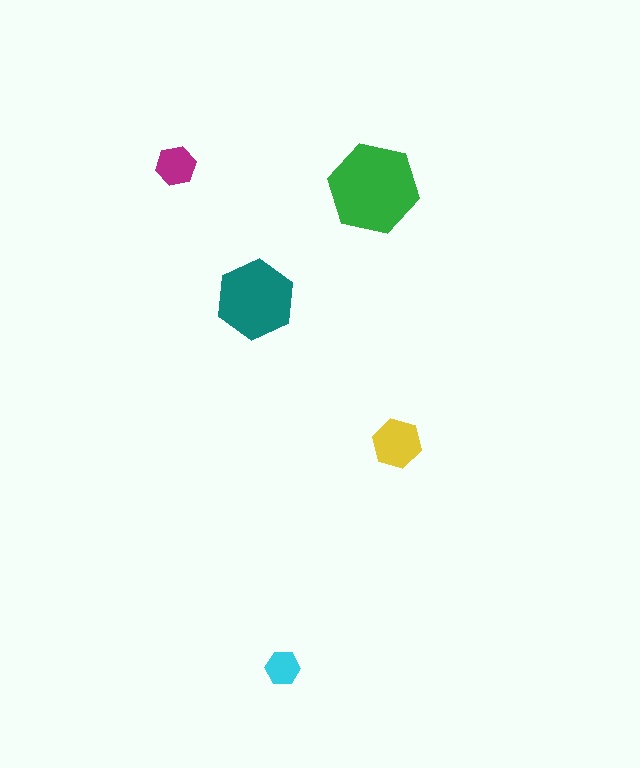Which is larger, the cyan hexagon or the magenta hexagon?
The magenta one.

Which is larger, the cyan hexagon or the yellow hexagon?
The yellow one.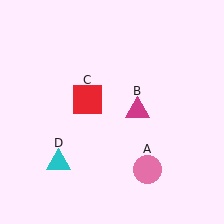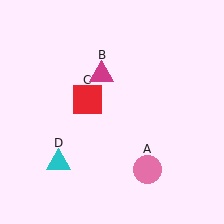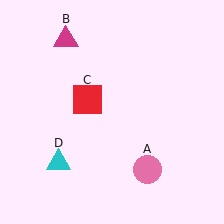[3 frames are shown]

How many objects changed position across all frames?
1 object changed position: magenta triangle (object B).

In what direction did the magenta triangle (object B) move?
The magenta triangle (object B) moved up and to the left.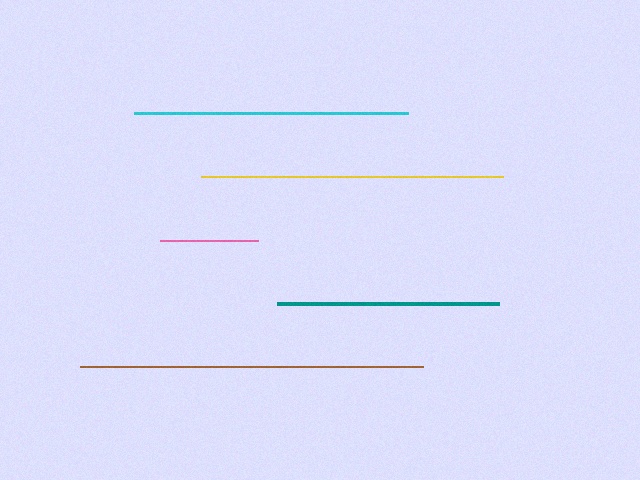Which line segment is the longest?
The brown line is the longest at approximately 343 pixels.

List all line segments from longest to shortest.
From longest to shortest: brown, yellow, cyan, teal, pink.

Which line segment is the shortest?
The pink line is the shortest at approximately 98 pixels.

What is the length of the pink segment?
The pink segment is approximately 98 pixels long.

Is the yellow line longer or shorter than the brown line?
The brown line is longer than the yellow line.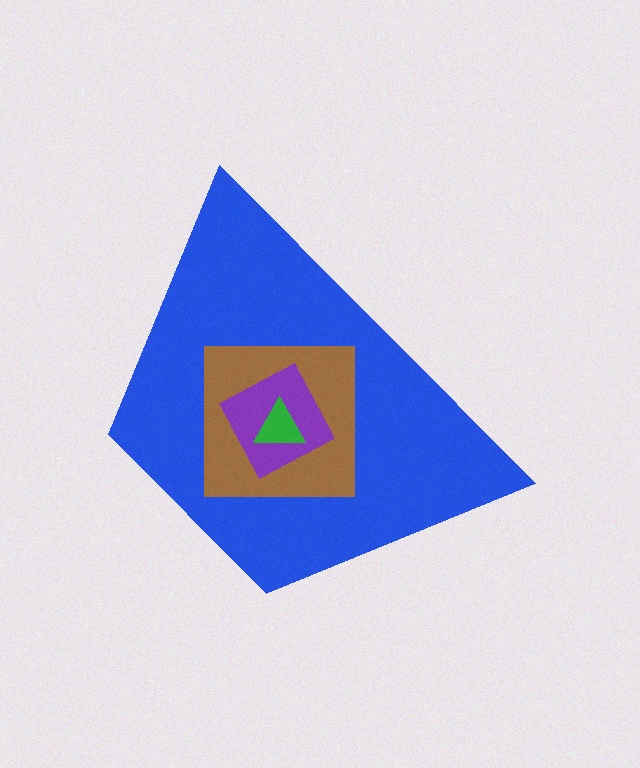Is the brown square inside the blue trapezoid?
Yes.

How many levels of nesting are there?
4.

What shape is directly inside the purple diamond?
The green triangle.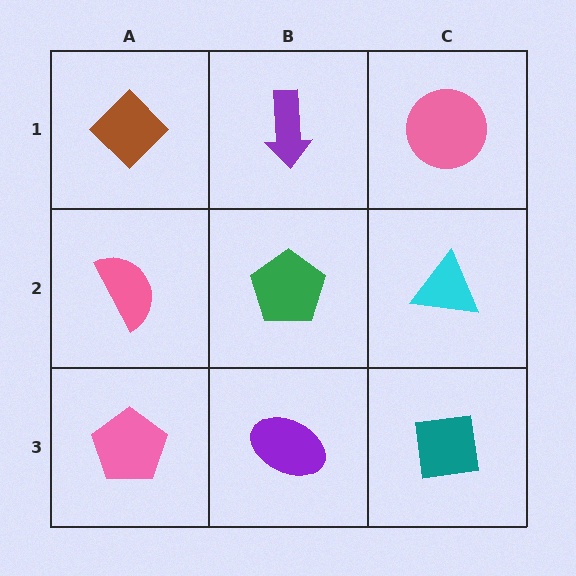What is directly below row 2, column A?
A pink pentagon.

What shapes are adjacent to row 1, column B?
A green pentagon (row 2, column B), a brown diamond (row 1, column A), a pink circle (row 1, column C).